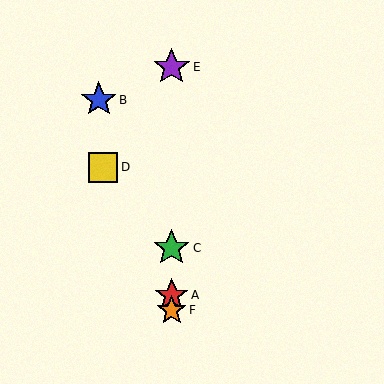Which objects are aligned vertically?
Objects A, C, E, F are aligned vertically.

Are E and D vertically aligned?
No, E is at x≈172 and D is at x≈103.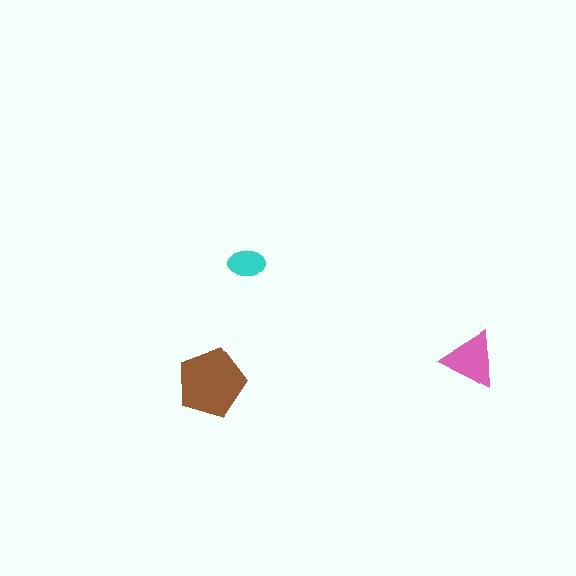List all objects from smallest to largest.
The cyan ellipse, the pink triangle, the brown pentagon.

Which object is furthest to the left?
The brown pentagon is leftmost.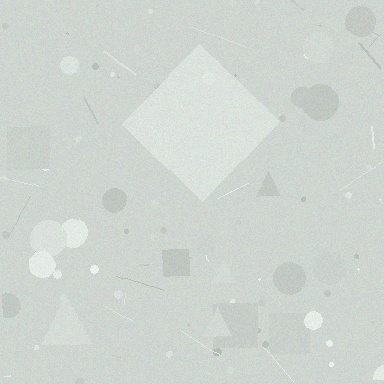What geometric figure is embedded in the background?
A diamond is embedded in the background.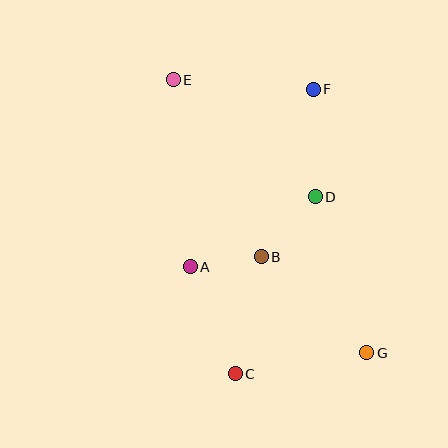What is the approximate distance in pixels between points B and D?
The distance between B and D is approximately 81 pixels.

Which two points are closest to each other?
Points A and B are closest to each other.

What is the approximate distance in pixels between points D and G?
The distance between D and G is approximately 164 pixels.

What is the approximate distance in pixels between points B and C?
The distance between B and C is approximately 120 pixels.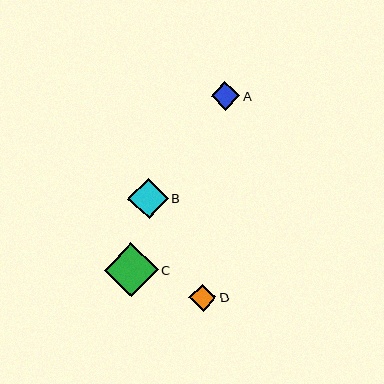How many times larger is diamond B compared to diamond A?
Diamond B is approximately 1.4 times the size of diamond A.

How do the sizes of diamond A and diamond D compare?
Diamond A and diamond D are approximately the same size.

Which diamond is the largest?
Diamond C is the largest with a size of approximately 54 pixels.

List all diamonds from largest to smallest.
From largest to smallest: C, B, A, D.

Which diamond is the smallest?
Diamond D is the smallest with a size of approximately 27 pixels.